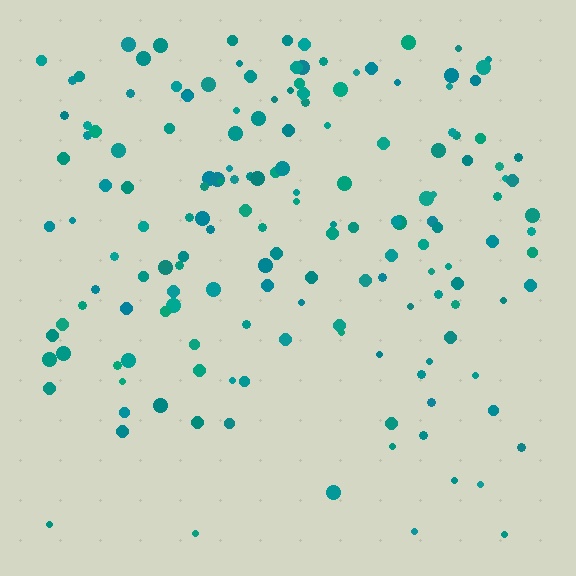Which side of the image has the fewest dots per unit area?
The bottom.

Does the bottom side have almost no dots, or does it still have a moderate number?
Still a moderate number, just noticeably fewer than the top.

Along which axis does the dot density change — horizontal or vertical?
Vertical.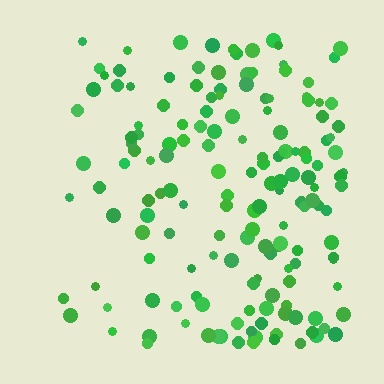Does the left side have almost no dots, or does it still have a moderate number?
Still a moderate number, just noticeably fewer than the right.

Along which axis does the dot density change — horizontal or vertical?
Horizontal.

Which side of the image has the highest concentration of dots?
The right.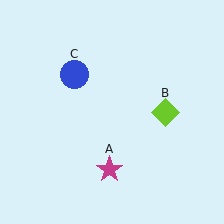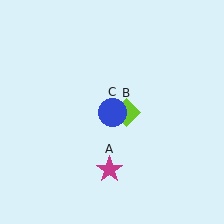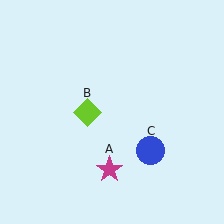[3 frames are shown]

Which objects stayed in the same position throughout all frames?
Magenta star (object A) remained stationary.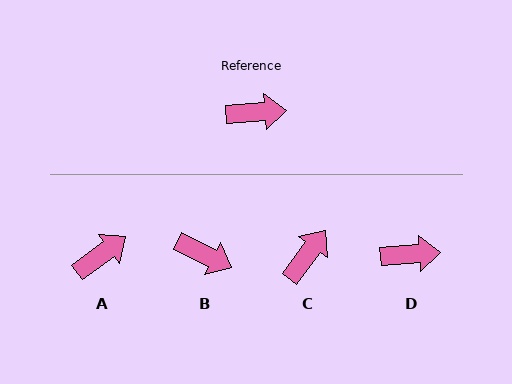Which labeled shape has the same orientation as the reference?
D.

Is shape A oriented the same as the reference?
No, it is off by about 32 degrees.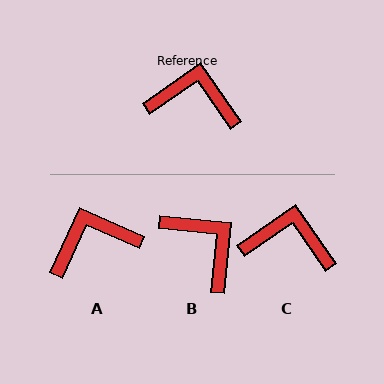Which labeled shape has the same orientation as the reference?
C.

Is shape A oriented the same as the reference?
No, it is off by about 31 degrees.